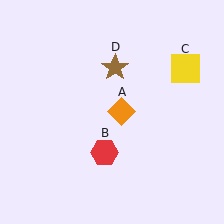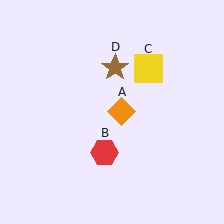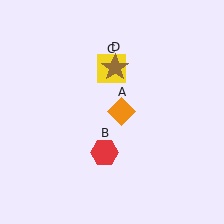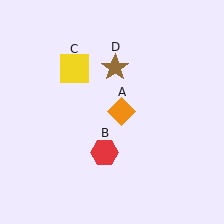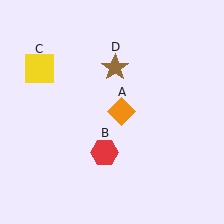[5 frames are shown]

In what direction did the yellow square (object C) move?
The yellow square (object C) moved left.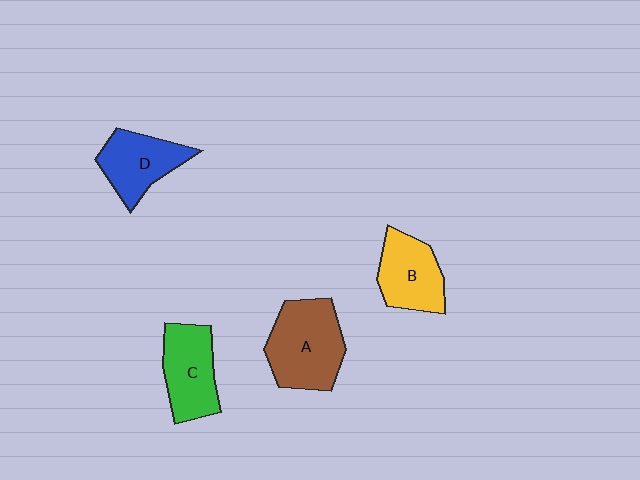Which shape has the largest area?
Shape A (brown).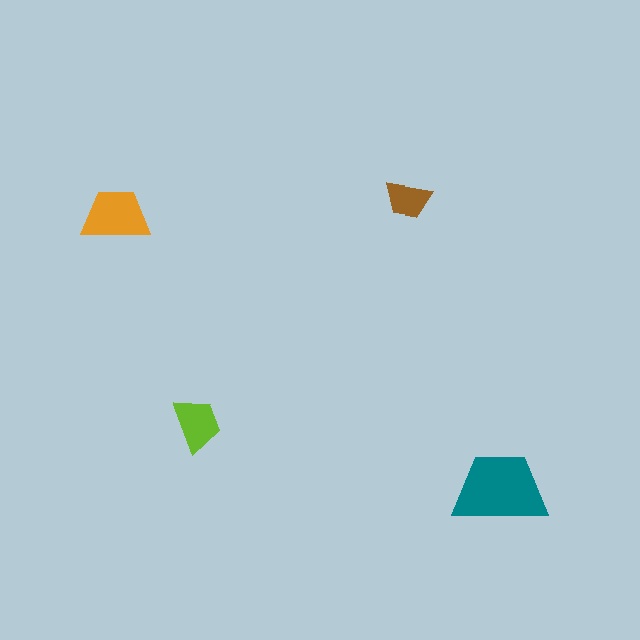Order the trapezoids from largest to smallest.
the teal one, the orange one, the lime one, the brown one.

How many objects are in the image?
There are 4 objects in the image.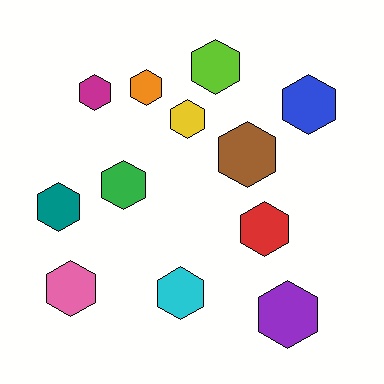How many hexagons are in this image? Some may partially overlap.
There are 12 hexagons.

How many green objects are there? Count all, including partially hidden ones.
There is 1 green object.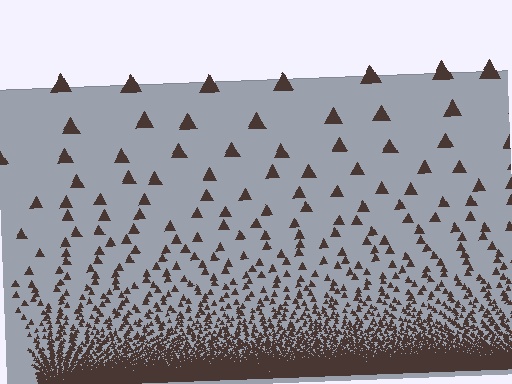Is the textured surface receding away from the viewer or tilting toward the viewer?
The surface appears to tilt toward the viewer. Texture elements get larger and sparser toward the top.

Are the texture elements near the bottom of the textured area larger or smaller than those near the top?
Smaller. The gradient is inverted — elements near the bottom are smaller and denser.